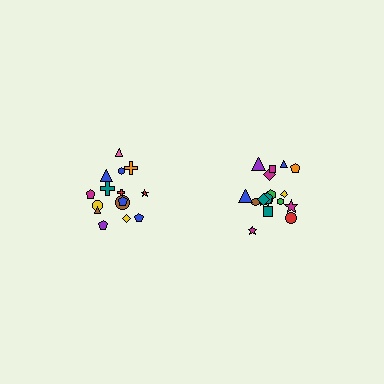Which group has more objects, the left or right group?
The right group.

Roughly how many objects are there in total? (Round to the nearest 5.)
Roughly 35 objects in total.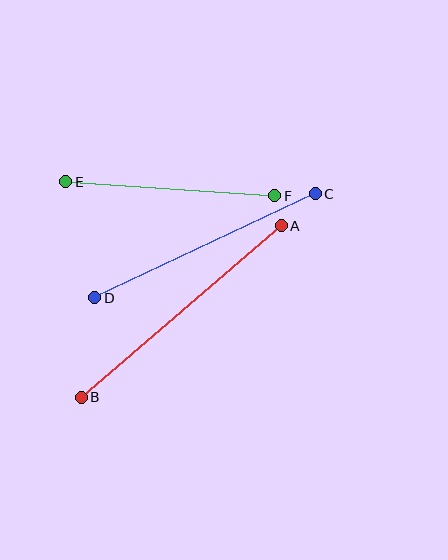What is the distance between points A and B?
The distance is approximately 264 pixels.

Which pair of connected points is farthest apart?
Points A and B are farthest apart.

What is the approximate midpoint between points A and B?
The midpoint is at approximately (181, 312) pixels.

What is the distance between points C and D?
The distance is approximately 244 pixels.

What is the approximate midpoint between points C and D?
The midpoint is at approximately (205, 246) pixels.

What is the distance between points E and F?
The distance is approximately 210 pixels.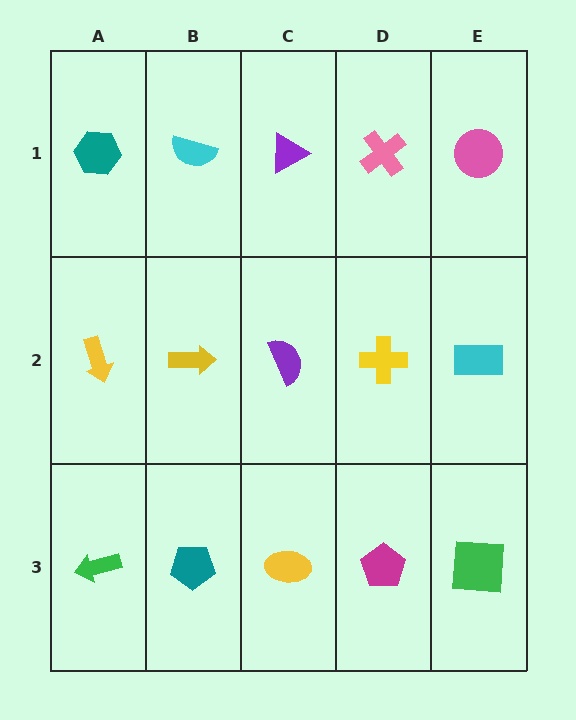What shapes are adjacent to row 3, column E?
A cyan rectangle (row 2, column E), a magenta pentagon (row 3, column D).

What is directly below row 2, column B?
A teal pentagon.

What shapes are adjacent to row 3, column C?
A purple semicircle (row 2, column C), a teal pentagon (row 3, column B), a magenta pentagon (row 3, column D).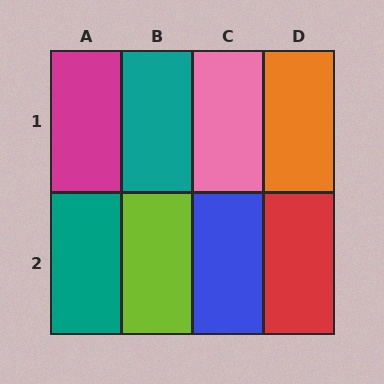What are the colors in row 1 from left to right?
Magenta, teal, pink, orange.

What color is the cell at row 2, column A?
Teal.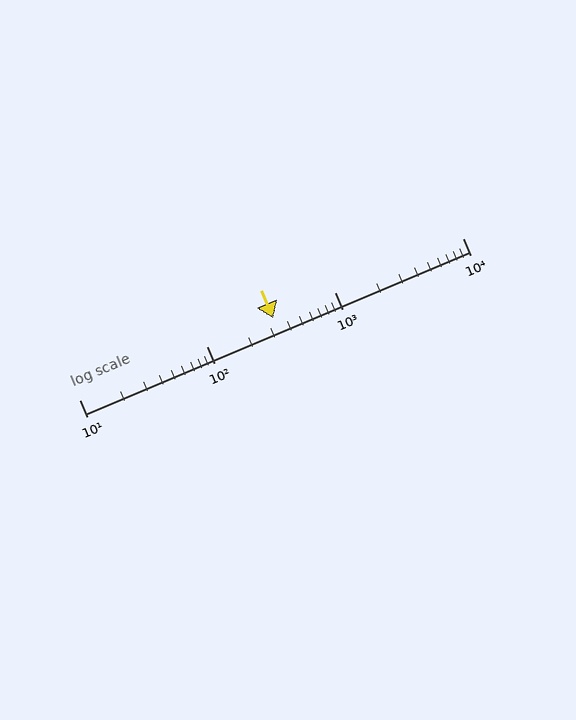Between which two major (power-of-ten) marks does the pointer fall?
The pointer is between 100 and 1000.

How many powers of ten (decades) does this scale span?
The scale spans 3 decades, from 10 to 10000.